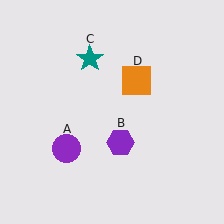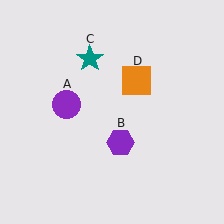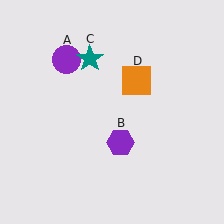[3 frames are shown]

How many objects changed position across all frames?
1 object changed position: purple circle (object A).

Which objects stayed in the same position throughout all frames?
Purple hexagon (object B) and teal star (object C) and orange square (object D) remained stationary.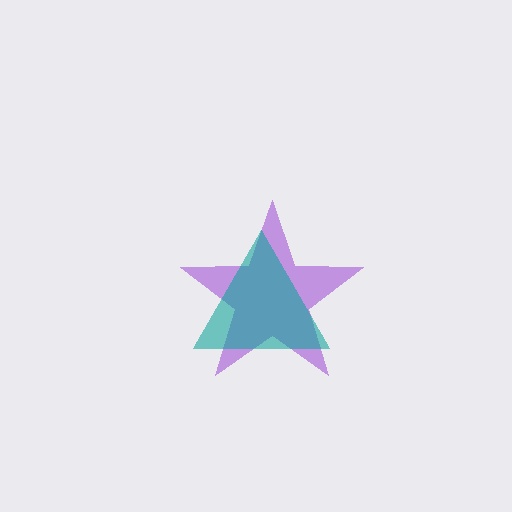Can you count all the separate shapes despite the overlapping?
Yes, there are 2 separate shapes.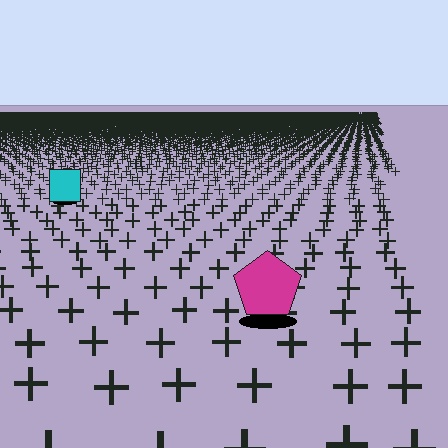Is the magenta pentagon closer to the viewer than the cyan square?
Yes. The magenta pentagon is closer — you can tell from the texture gradient: the ground texture is coarser near it.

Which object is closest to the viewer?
The magenta pentagon is closest. The texture marks near it are larger and more spread out.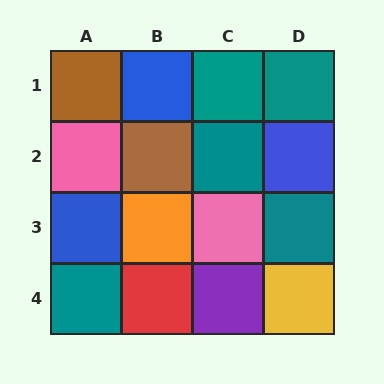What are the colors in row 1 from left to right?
Brown, blue, teal, teal.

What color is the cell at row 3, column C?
Pink.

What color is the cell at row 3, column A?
Blue.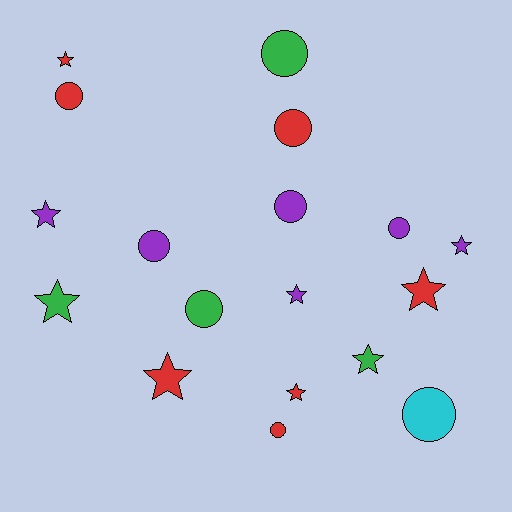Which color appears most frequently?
Red, with 7 objects.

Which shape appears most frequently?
Circle, with 9 objects.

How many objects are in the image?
There are 18 objects.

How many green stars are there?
There are 2 green stars.